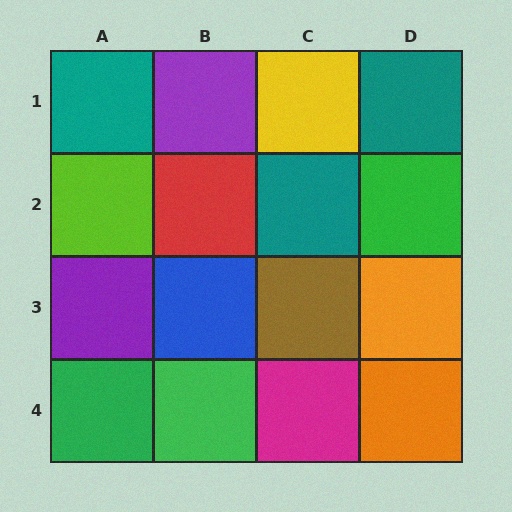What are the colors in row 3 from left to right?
Purple, blue, brown, orange.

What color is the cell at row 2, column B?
Red.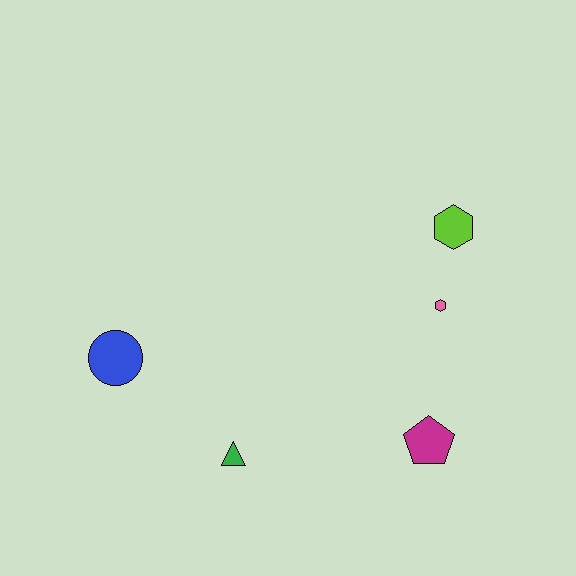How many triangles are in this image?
There is 1 triangle.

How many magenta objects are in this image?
There is 1 magenta object.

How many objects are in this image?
There are 5 objects.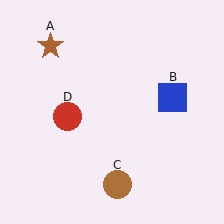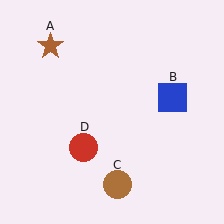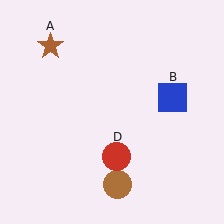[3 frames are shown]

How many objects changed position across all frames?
1 object changed position: red circle (object D).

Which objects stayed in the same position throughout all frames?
Brown star (object A) and blue square (object B) and brown circle (object C) remained stationary.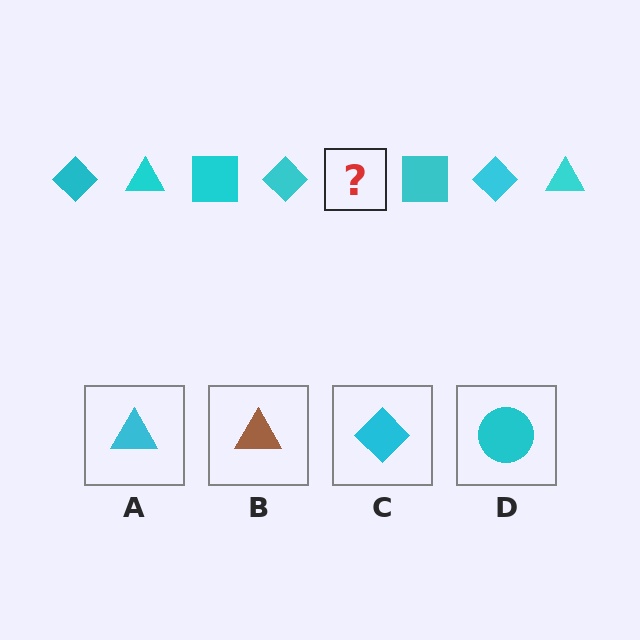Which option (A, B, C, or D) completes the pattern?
A.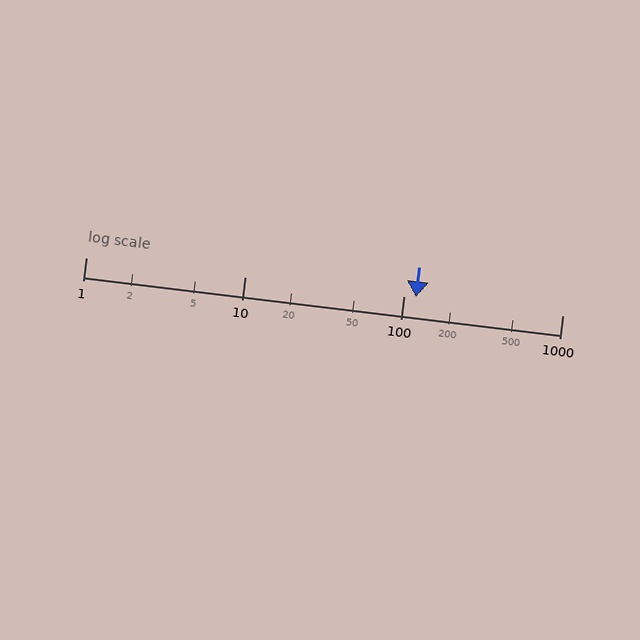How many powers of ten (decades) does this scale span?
The scale spans 3 decades, from 1 to 1000.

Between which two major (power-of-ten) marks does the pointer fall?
The pointer is between 100 and 1000.